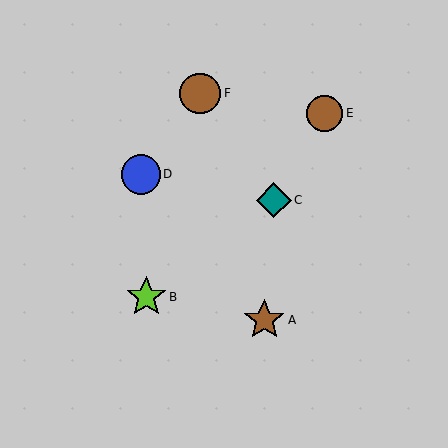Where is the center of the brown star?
The center of the brown star is at (264, 320).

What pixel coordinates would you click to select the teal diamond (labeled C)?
Click at (274, 200) to select the teal diamond C.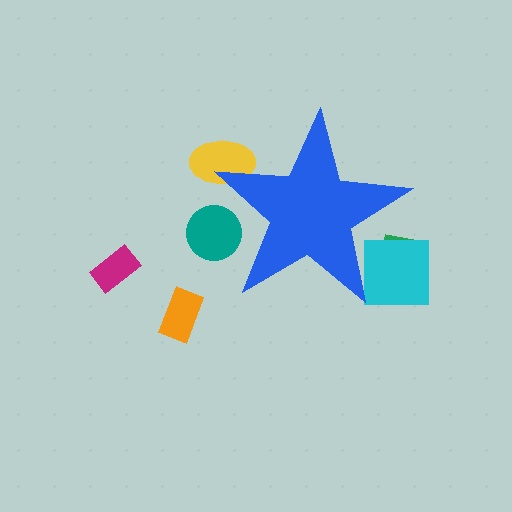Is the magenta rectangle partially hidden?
No, the magenta rectangle is fully visible.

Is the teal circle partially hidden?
Yes, the teal circle is partially hidden behind the blue star.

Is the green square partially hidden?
Yes, the green square is partially hidden behind the blue star.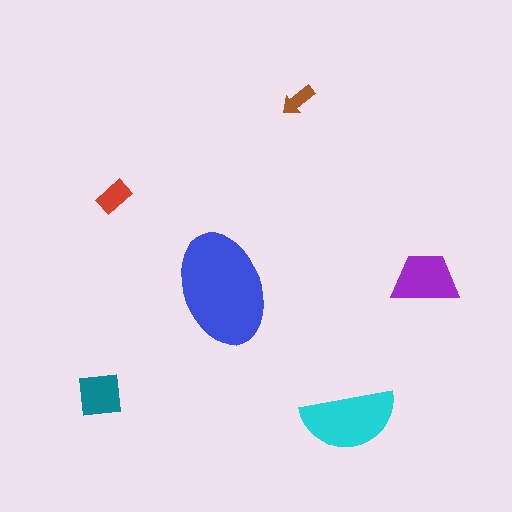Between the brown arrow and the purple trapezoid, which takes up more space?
The purple trapezoid.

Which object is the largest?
The blue ellipse.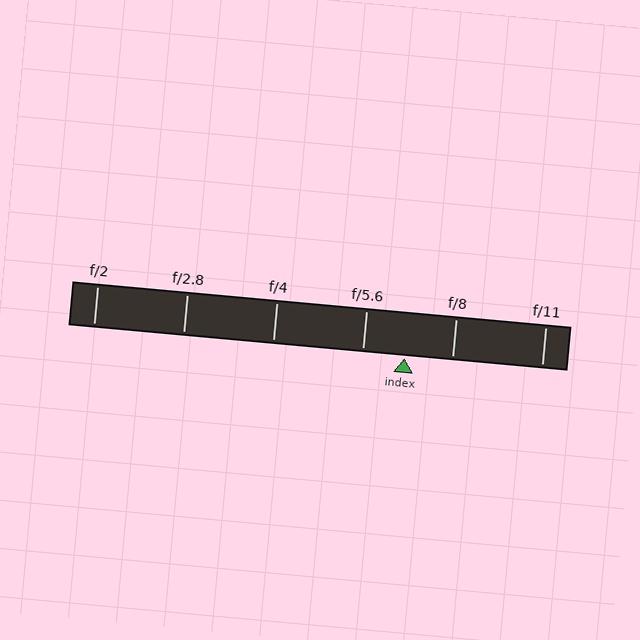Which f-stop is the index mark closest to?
The index mark is closest to f/5.6.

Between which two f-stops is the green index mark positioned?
The index mark is between f/5.6 and f/8.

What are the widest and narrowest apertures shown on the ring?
The widest aperture shown is f/2 and the narrowest is f/11.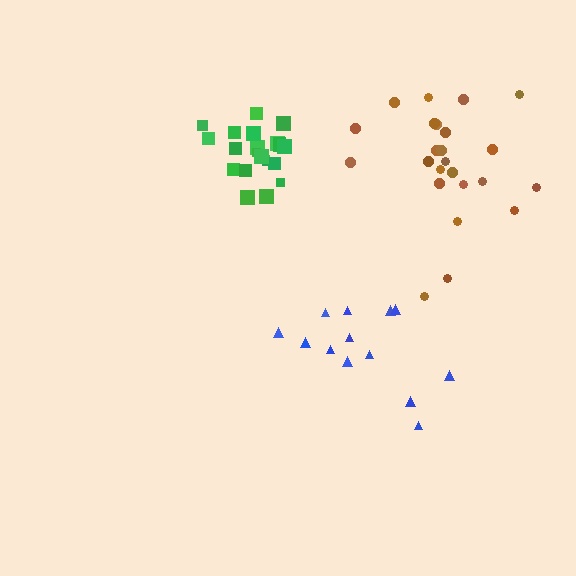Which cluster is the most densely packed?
Green.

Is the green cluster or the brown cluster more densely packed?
Green.